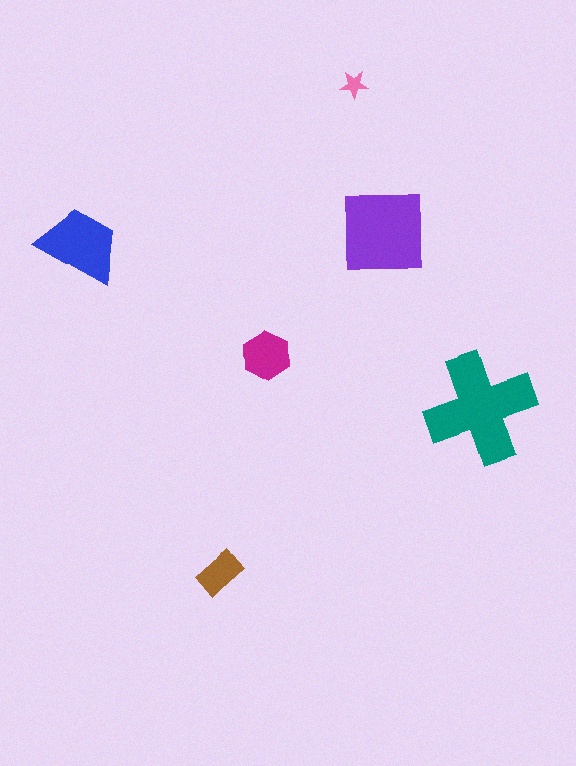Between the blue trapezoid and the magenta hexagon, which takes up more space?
The blue trapezoid.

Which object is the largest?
The teal cross.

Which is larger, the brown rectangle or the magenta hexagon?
The magenta hexagon.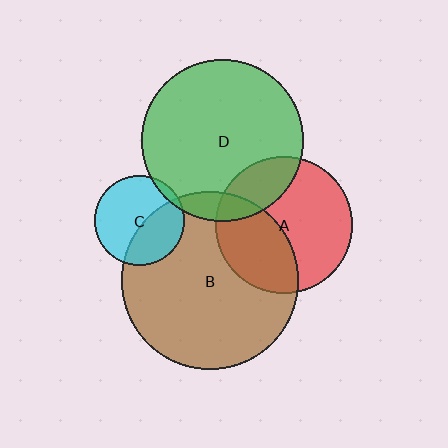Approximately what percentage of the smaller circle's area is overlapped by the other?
Approximately 10%.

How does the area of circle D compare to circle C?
Approximately 3.2 times.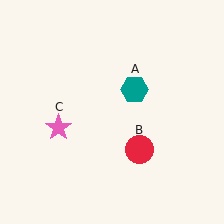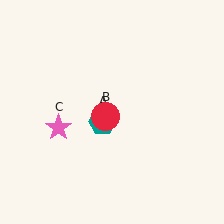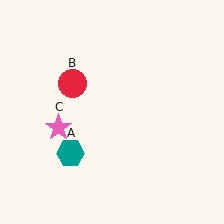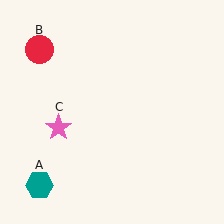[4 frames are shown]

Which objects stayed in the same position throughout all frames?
Pink star (object C) remained stationary.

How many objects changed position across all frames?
2 objects changed position: teal hexagon (object A), red circle (object B).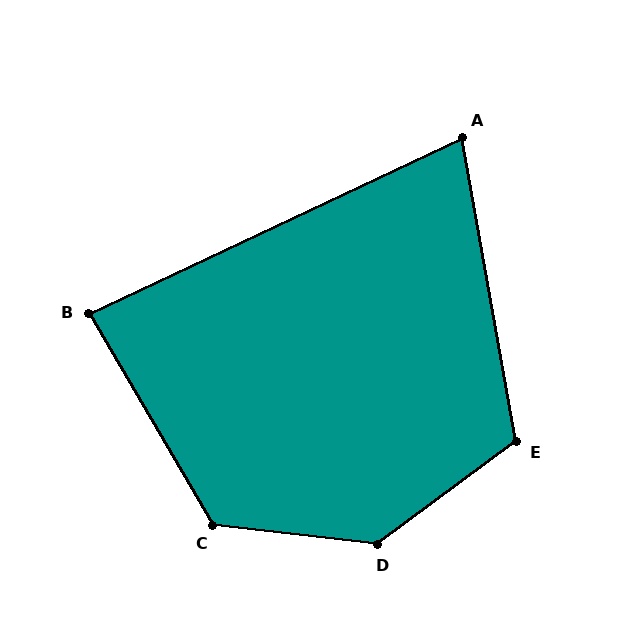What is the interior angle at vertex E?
Approximately 116 degrees (obtuse).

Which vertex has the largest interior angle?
D, at approximately 137 degrees.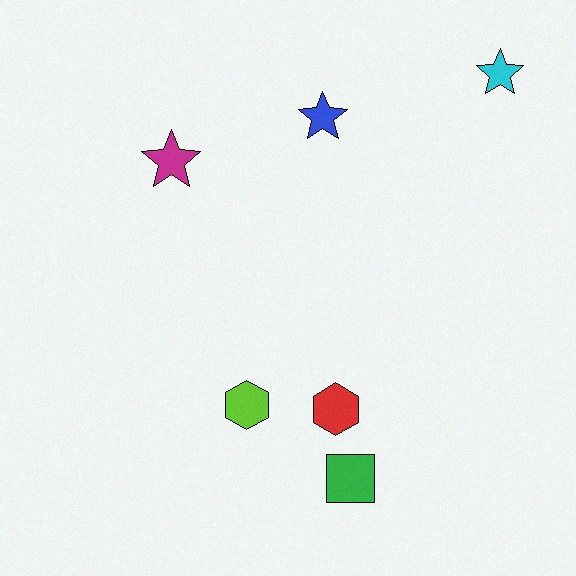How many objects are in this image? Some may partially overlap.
There are 6 objects.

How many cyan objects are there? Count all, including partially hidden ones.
There is 1 cyan object.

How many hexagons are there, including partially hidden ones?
There are 2 hexagons.